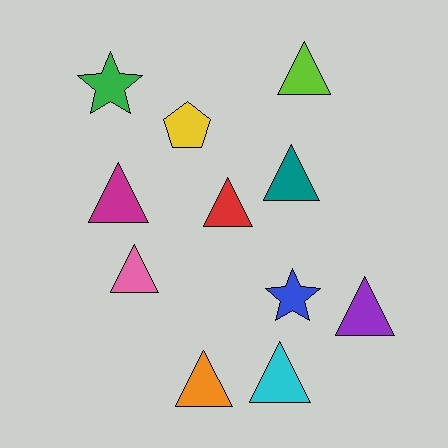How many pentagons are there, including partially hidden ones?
There is 1 pentagon.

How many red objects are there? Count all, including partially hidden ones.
There is 1 red object.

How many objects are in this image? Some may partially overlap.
There are 11 objects.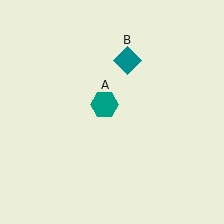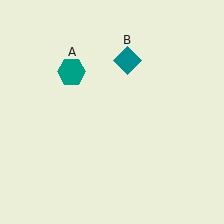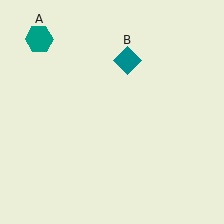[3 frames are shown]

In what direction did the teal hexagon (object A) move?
The teal hexagon (object A) moved up and to the left.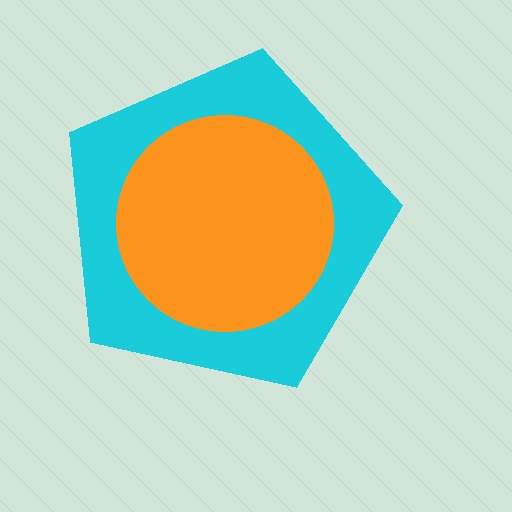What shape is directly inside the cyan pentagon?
The orange circle.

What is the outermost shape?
The cyan pentagon.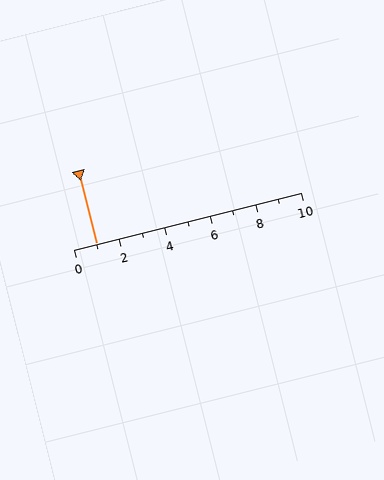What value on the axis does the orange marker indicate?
The marker indicates approximately 1.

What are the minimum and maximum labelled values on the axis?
The axis runs from 0 to 10.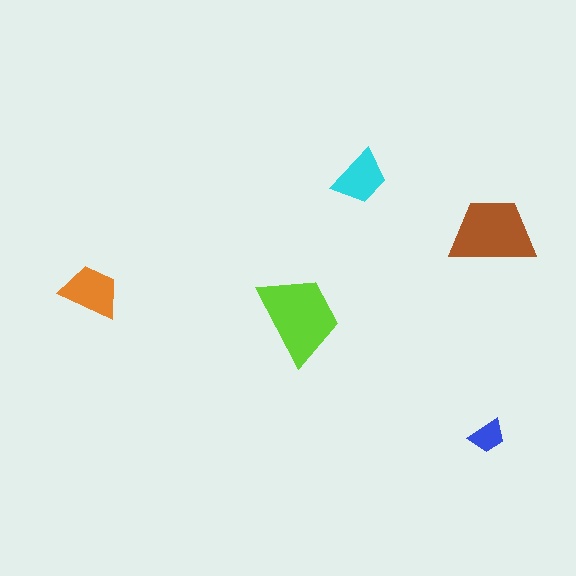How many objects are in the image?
There are 5 objects in the image.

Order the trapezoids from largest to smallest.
the lime one, the brown one, the orange one, the cyan one, the blue one.